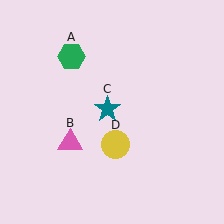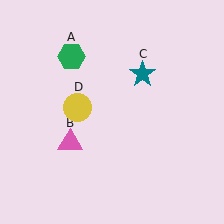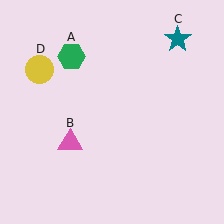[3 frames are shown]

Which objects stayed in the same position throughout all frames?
Green hexagon (object A) and pink triangle (object B) remained stationary.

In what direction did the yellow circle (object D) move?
The yellow circle (object D) moved up and to the left.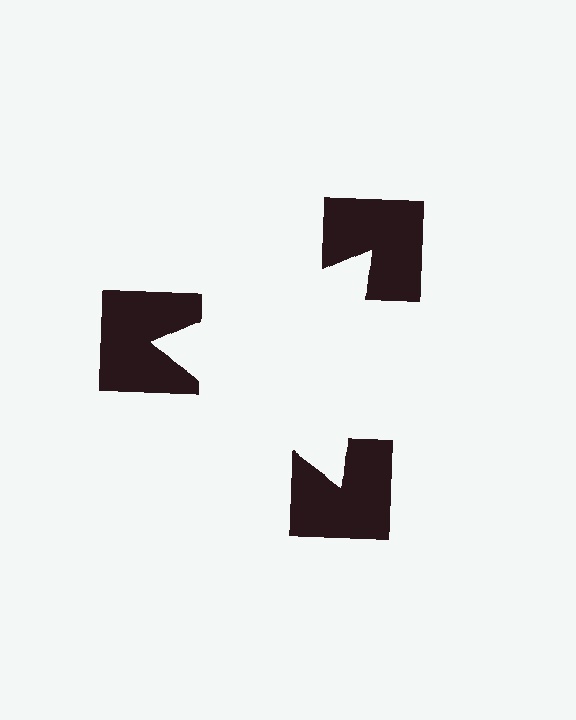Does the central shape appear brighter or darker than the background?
It typically appears slightly brighter than the background, even though no actual brightness change is drawn.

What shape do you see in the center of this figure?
An illusory triangle — its edges are inferred from the aligned wedge cuts in the notched squares, not physically drawn.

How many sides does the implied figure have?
3 sides.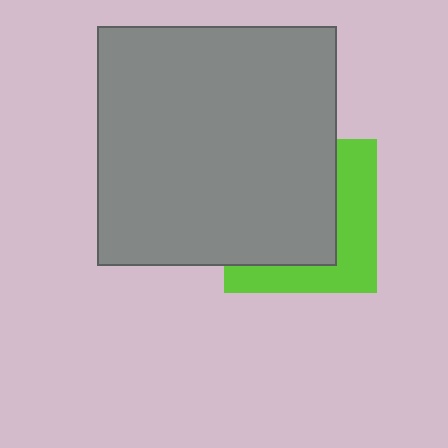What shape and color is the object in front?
The object in front is a gray square.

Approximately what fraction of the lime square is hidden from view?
Roughly 61% of the lime square is hidden behind the gray square.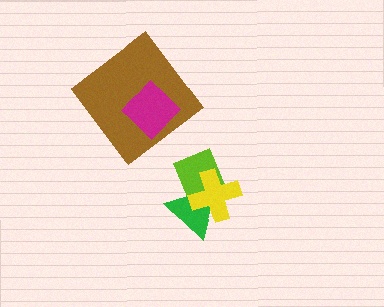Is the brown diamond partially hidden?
Yes, it is partially covered by another shape.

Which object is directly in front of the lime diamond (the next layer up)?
The green triangle is directly in front of the lime diamond.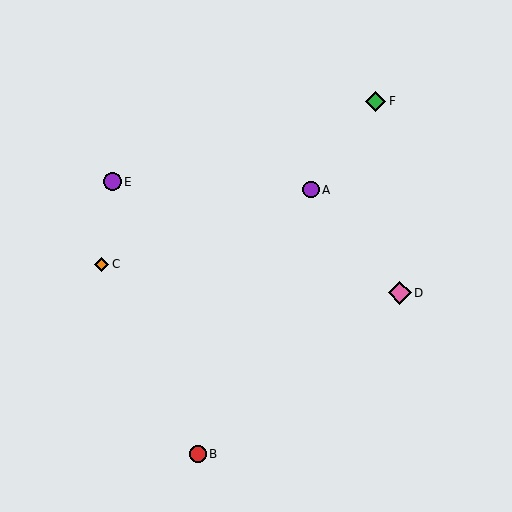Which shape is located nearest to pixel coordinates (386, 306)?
The pink diamond (labeled D) at (400, 293) is nearest to that location.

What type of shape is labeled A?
Shape A is a purple circle.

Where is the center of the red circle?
The center of the red circle is at (198, 454).